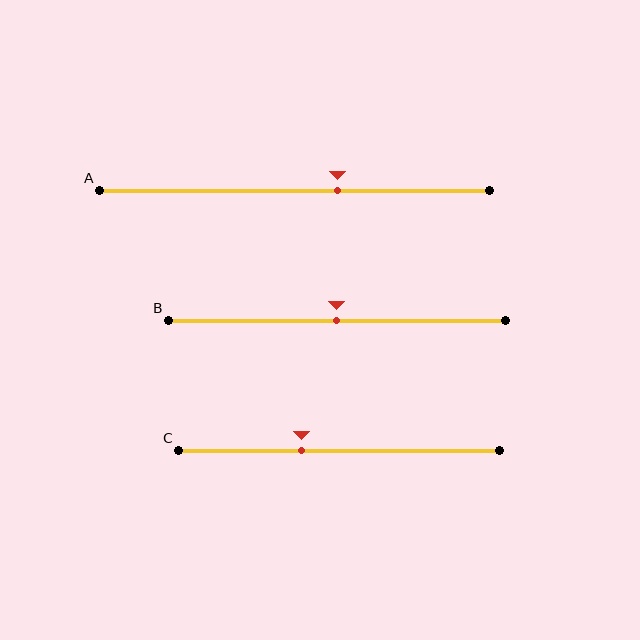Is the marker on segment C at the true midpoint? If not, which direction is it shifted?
No, the marker on segment C is shifted to the left by about 12% of the segment length.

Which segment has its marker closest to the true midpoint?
Segment B has its marker closest to the true midpoint.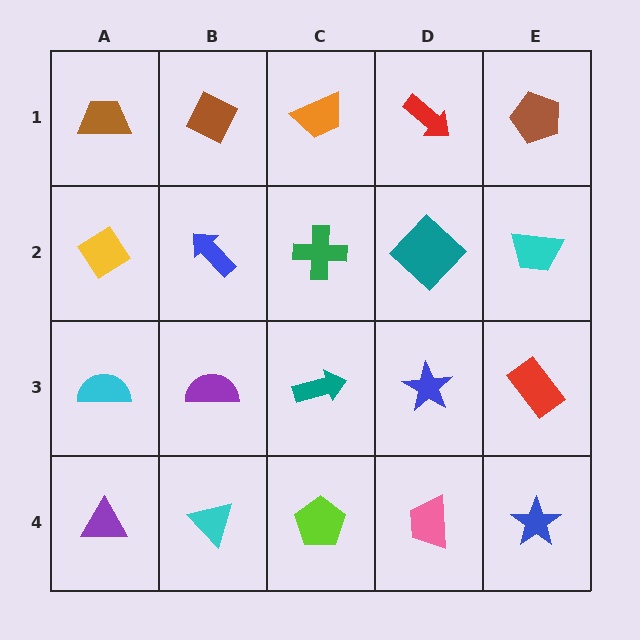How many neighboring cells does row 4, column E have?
2.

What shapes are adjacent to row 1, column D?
A teal diamond (row 2, column D), an orange trapezoid (row 1, column C), a brown pentagon (row 1, column E).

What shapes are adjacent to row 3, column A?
A yellow diamond (row 2, column A), a purple triangle (row 4, column A), a purple semicircle (row 3, column B).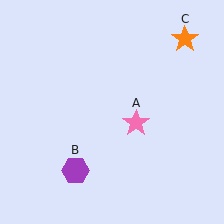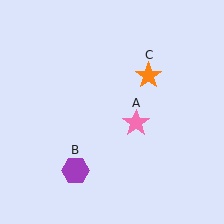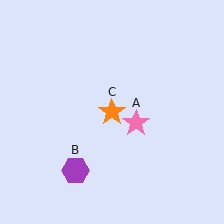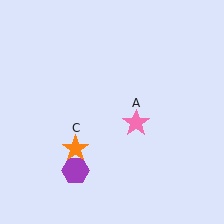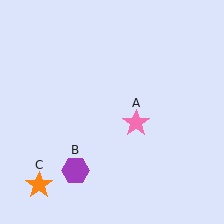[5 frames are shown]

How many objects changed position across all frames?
1 object changed position: orange star (object C).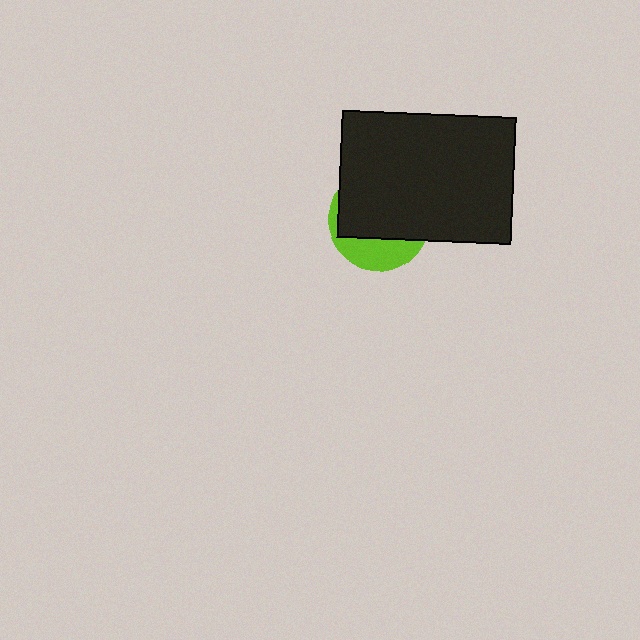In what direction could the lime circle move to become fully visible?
The lime circle could move down. That would shift it out from behind the black rectangle entirely.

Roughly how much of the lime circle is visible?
A small part of it is visible (roughly 30%).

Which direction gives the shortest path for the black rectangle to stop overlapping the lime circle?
Moving up gives the shortest separation.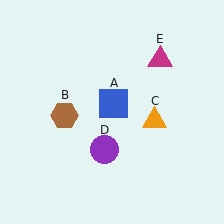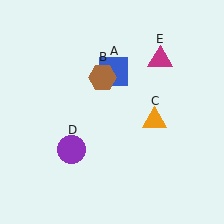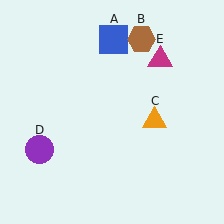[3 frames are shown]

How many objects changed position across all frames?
3 objects changed position: blue square (object A), brown hexagon (object B), purple circle (object D).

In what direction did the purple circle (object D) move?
The purple circle (object D) moved left.